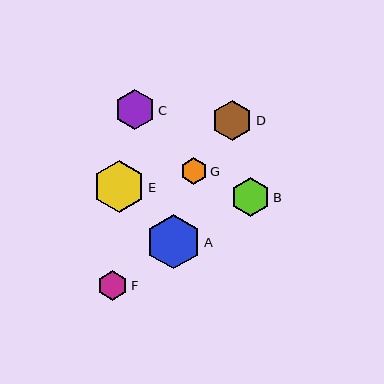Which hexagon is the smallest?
Hexagon G is the smallest with a size of approximately 26 pixels.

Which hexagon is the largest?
Hexagon A is the largest with a size of approximately 54 pixels.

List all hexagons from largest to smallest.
From largest to smallest: A, E, C, D, B, F, G.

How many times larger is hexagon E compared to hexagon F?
Hexagon E is approximately 1.8 times the size of hexagon F.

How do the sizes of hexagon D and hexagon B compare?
Hexagon D and hexagon B are approximately the same size.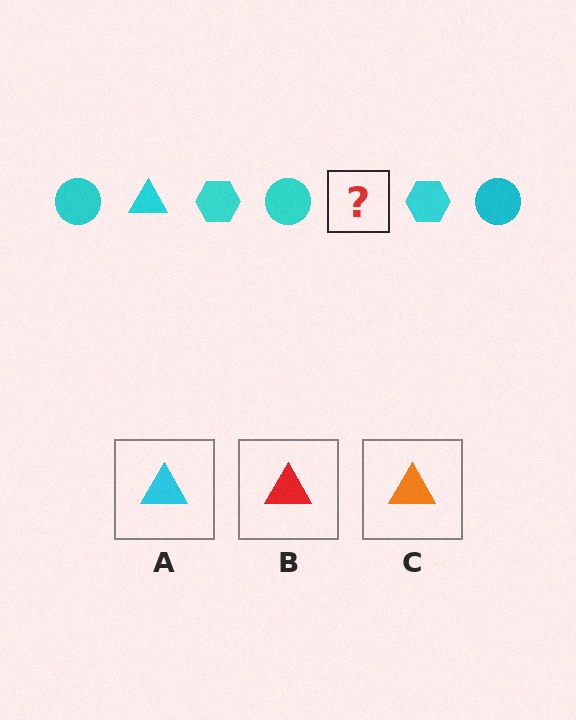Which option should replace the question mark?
Option A.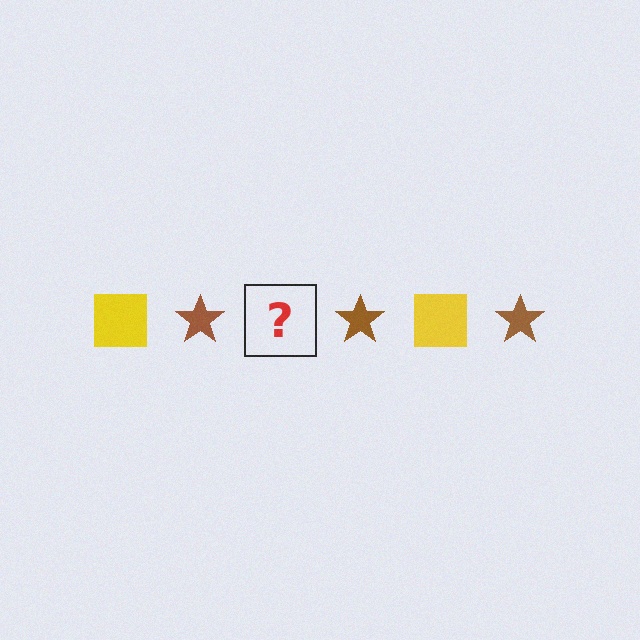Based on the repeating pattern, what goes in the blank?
The blank should be a yellow square.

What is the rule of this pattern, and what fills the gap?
The rule is that the pattern alternates between yellow square and brown star. The gap should be filled with a yellow square.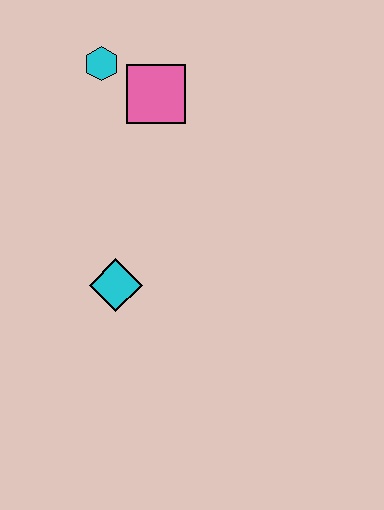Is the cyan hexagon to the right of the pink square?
No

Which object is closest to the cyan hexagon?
The pink square is closest to the cyan hexagon.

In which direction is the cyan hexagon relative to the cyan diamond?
The cyan hexagon is above the cyan diamond.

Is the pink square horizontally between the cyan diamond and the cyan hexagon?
No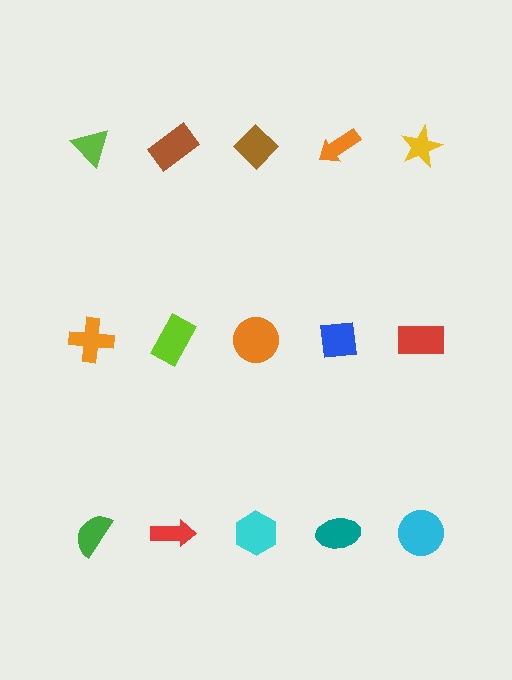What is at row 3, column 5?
A cyan circle.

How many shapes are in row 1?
5 shapes.